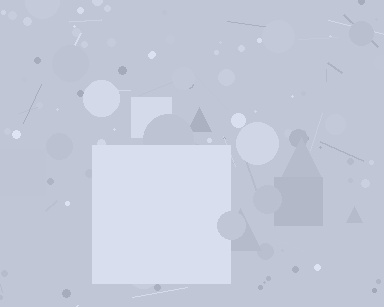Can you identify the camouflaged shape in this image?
The camouflaged shape is a square.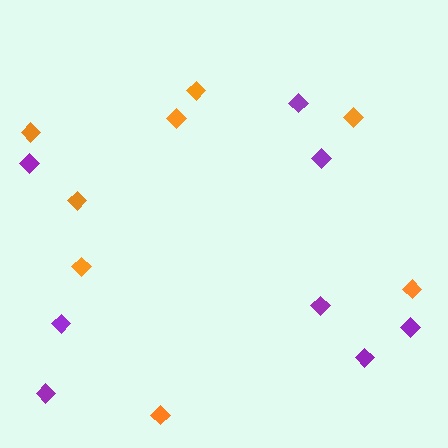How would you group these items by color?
There are 2 groups: one group of purple diamonds (8) and one group of orange diamonds (8).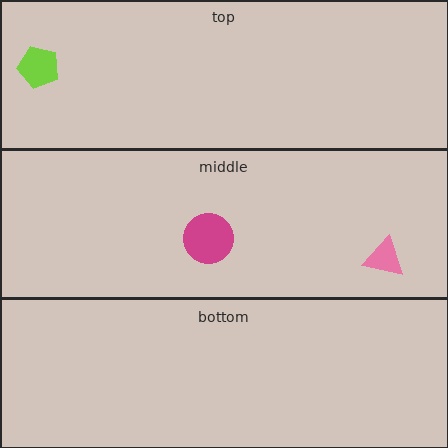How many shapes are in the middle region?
2.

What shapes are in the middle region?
The magenta circle, the pink triangle.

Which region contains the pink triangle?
The middle region.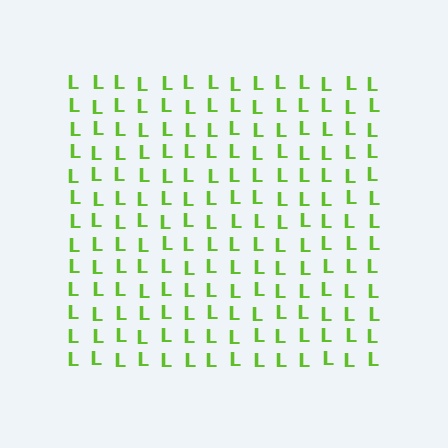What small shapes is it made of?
It is made of small letter L's.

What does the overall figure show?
The overall figure shows a square.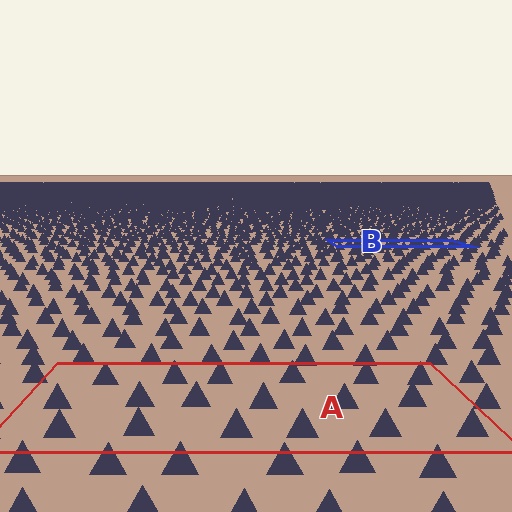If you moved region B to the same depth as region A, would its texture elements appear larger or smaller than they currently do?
They would appear larger. At a closer depth, the same texture elements are projected at a bigger on-screen size.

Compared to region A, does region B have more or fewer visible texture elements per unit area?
Region B has more texture elements per unit area — they are packed more densely because it is farther away.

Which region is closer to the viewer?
Region A is closer. The texture elements there are larger and more spread out.